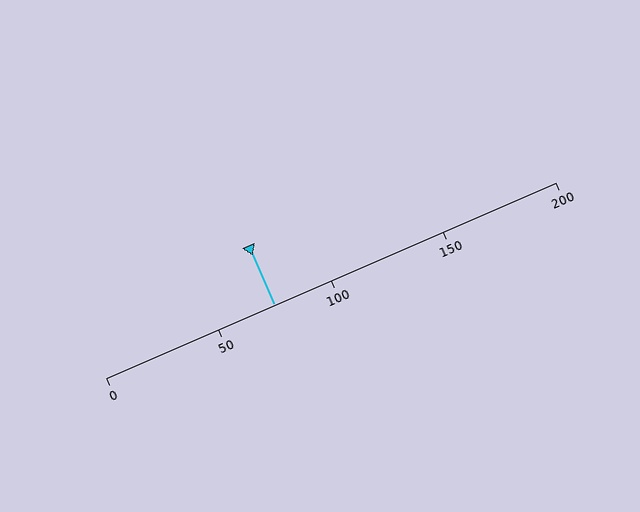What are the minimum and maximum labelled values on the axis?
The axis runs from 0 to 200.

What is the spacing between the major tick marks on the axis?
The major ticks are spaced 50 apart.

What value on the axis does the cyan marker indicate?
The marker indicates approximately 75.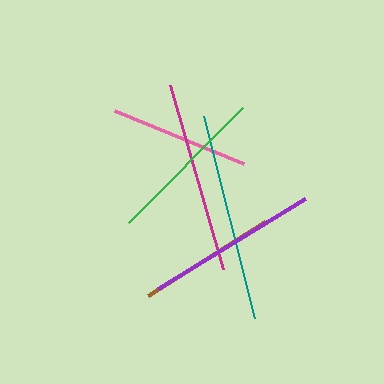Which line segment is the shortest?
The brown line is the shortest at approximately 138 pixels.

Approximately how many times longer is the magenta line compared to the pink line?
The magenta line is approximately 1.4 times the length of the pink line.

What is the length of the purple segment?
The purple segment is approximately 172 pixels long.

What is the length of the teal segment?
The teal segment is approximately 209 pixels long.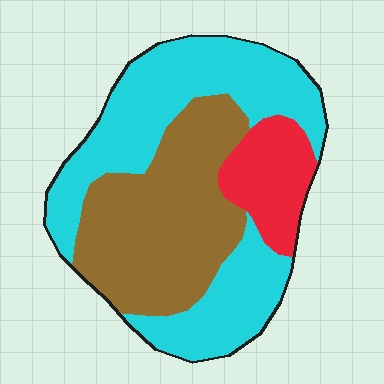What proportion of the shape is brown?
Brown takes up about three eighths (3/8) of the shape.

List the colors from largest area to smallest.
From largest to smallest: cyan, brown, red.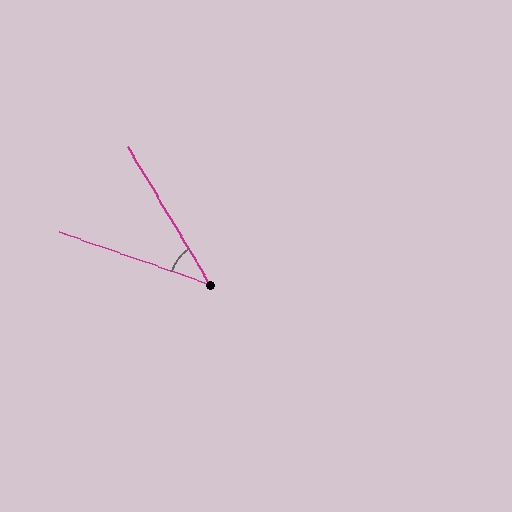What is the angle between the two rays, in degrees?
Approximately 40 degrees.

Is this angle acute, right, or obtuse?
It is acute.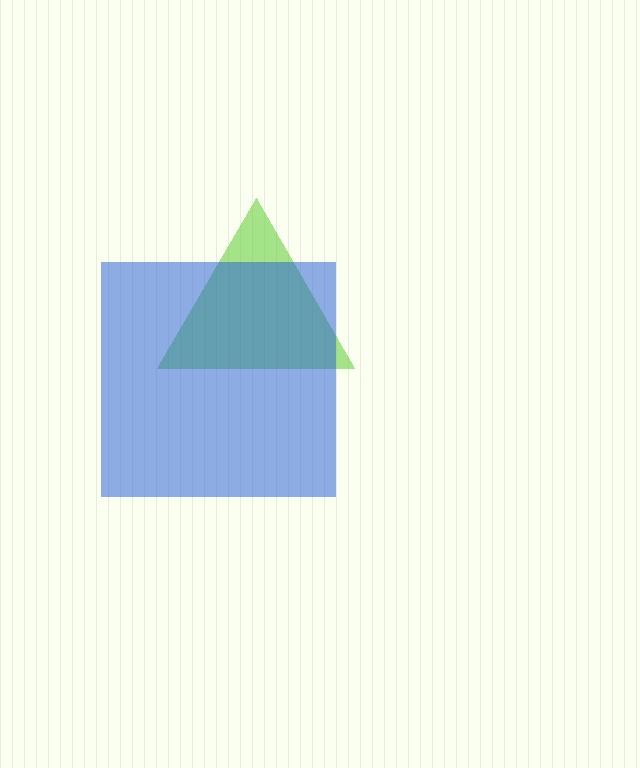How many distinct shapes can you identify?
There are 2 distinct shapes: a lime triangle, a blue square.